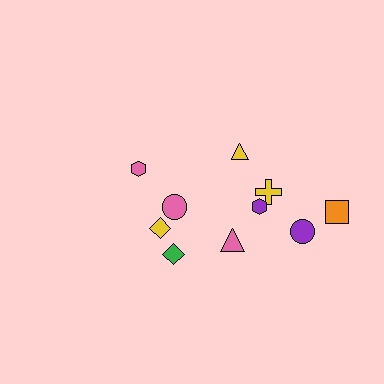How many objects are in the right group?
There are 6 objects.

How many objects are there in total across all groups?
There are 10 objects.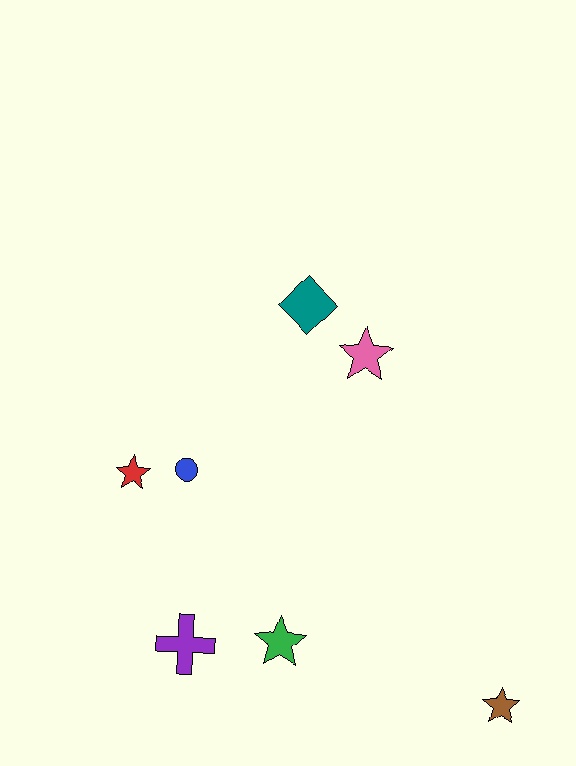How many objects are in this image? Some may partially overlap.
There are 7 objects.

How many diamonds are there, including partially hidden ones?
There is 1 diamond.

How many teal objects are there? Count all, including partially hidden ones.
There is 1 teal object.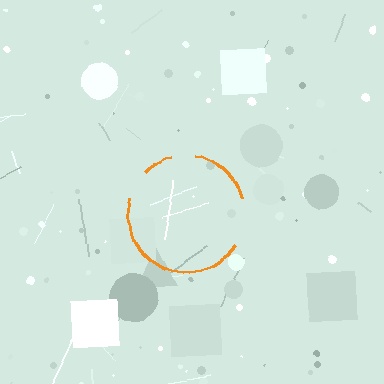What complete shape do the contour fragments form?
The contour fragments form a circle.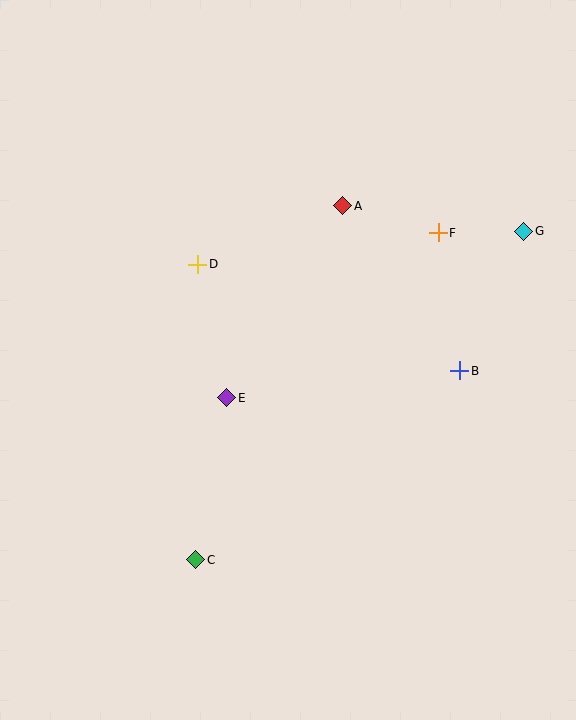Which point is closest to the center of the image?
Point E at (227, 398) is closest to the center.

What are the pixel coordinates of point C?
Point C is at (196, 560).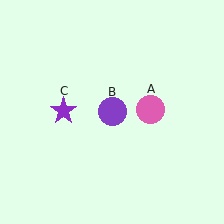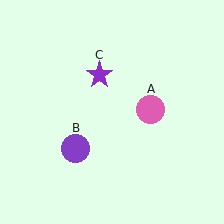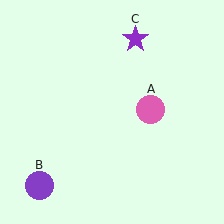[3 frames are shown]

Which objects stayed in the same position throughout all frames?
Pink circle (object A) remained stationary.